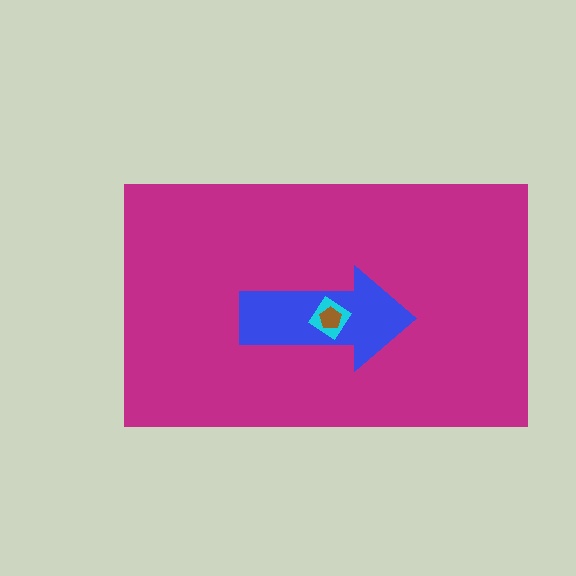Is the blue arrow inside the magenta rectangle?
Yes.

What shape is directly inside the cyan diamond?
The brown pentagon.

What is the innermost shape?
The brown pentagon.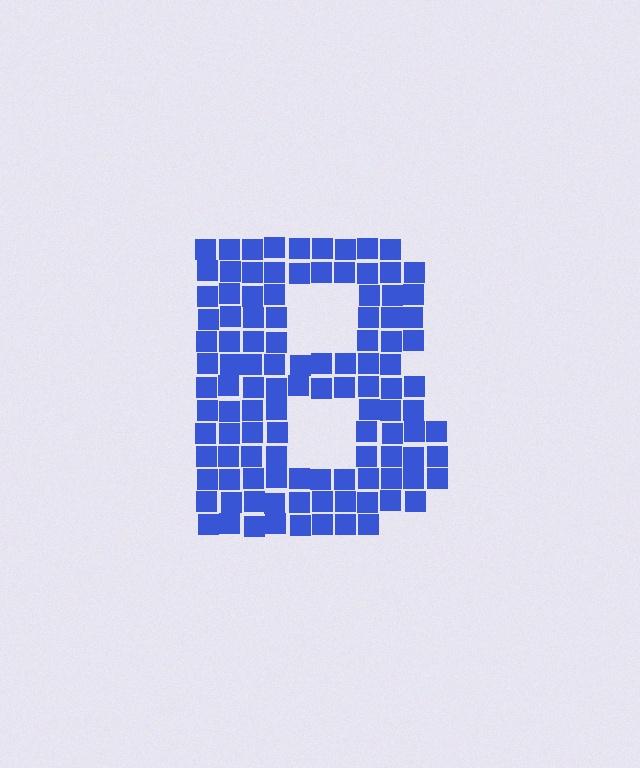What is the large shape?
The large shape is the letter B.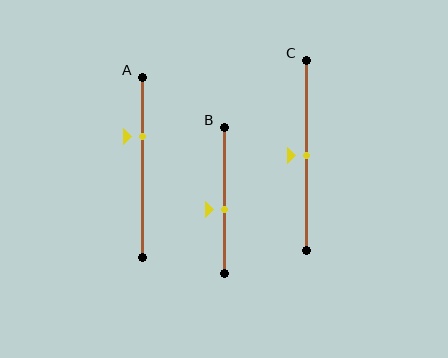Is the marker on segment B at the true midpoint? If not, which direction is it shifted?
No, the marker on segment B is shifted downward by about 6% of the segment length.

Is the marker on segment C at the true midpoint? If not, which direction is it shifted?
Yes, the marker on segment C is at the true midpoint.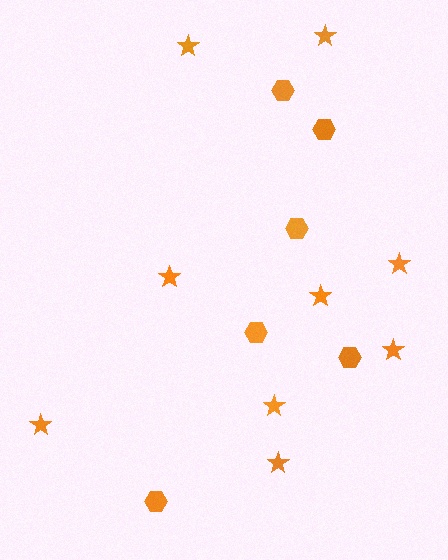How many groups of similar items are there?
There are 2 groups: one group of hexagons (6) and one group of stars (9).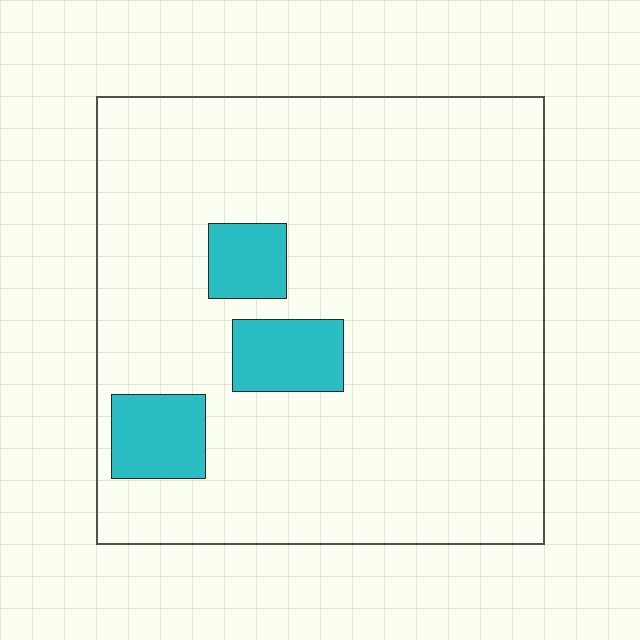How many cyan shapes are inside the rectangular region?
3.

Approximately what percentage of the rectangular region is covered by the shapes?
Approximately 10%.